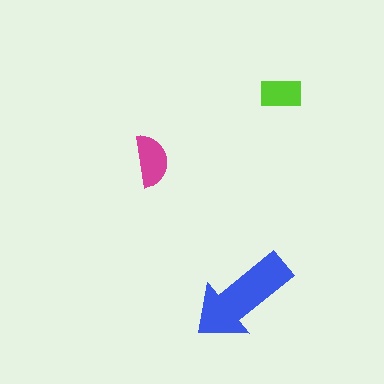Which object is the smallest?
The lime rectangle.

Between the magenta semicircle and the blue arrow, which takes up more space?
The blue arrow.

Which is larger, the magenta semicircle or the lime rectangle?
The magenta semicircle.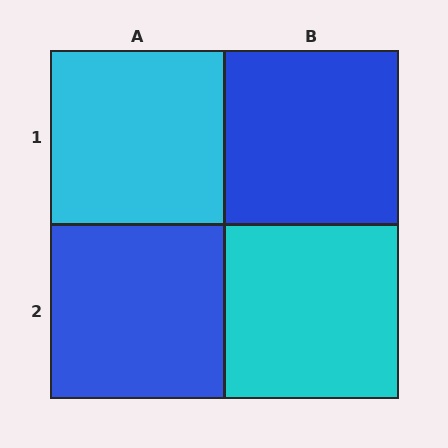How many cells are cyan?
2 cells are cyan.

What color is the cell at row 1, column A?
Cyan.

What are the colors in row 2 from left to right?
Blue, cyan.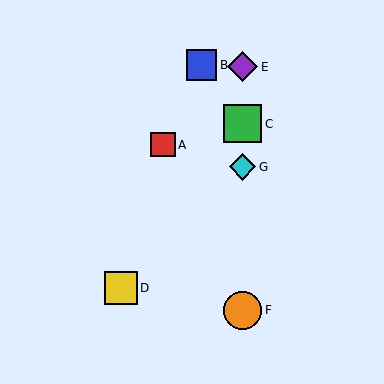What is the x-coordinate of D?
Object D is at x≈121.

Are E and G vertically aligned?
Yes, both are at x≈242.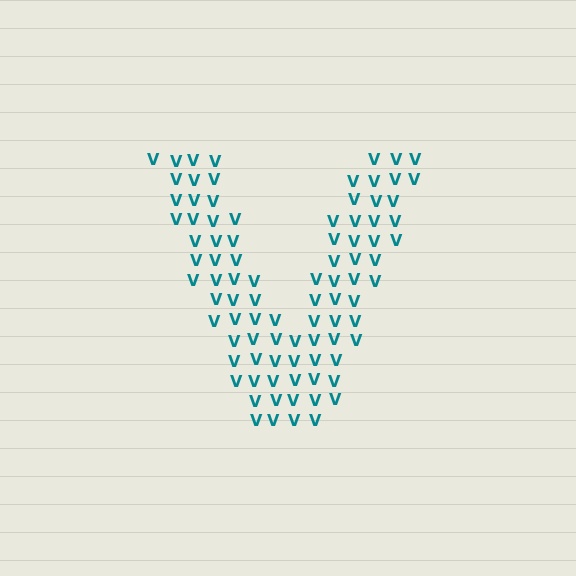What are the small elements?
The small elements are letter V's.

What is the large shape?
The large shape is the letter V.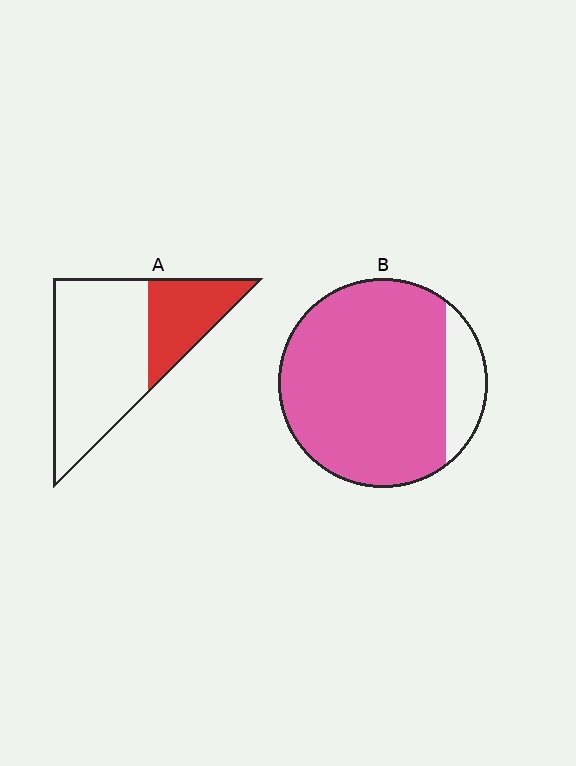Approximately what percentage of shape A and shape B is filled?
A is approximately 30% and B is approximately 85%.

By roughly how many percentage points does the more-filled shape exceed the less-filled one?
By roughly 55 percentage points (B over A).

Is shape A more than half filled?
No.